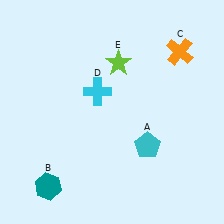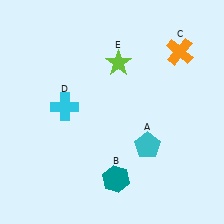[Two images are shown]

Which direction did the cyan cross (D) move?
The cyan cross (D) moved left.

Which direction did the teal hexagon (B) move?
The teal hexagon (B) moved right.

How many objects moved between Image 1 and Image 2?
2 objects moved between the two images.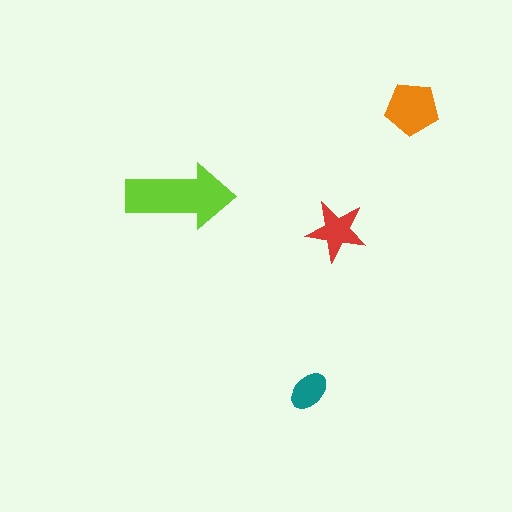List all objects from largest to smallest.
The lime arrow, the orange pentagon, the red star, the teal ellipse.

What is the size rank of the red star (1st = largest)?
3rd.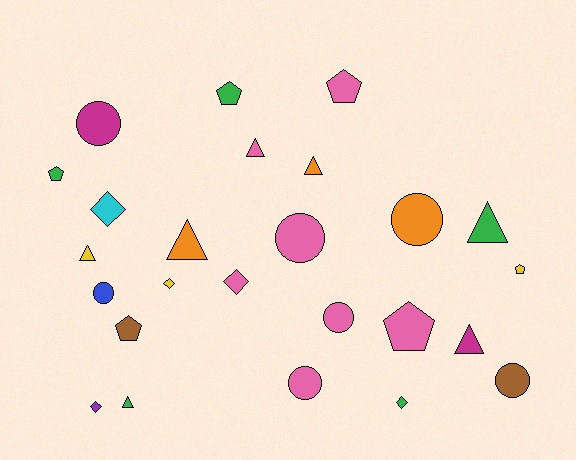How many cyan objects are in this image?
There is 1 cyan object.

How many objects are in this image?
There are 25 objects.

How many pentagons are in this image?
There are 6 pentagons.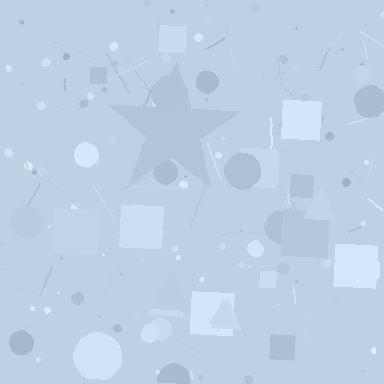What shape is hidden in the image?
A star is hidden in the image.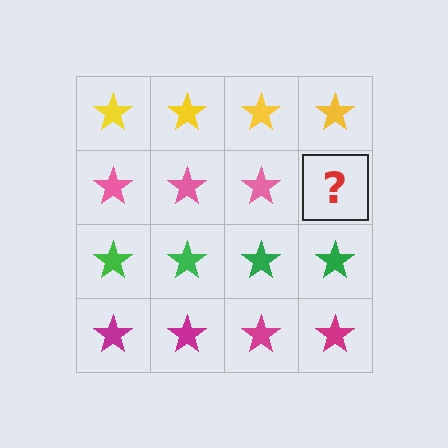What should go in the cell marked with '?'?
The missing cell should contain a pink star.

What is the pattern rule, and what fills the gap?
The rule is that each row has a consistent color. The gap should be filled with a pink star.